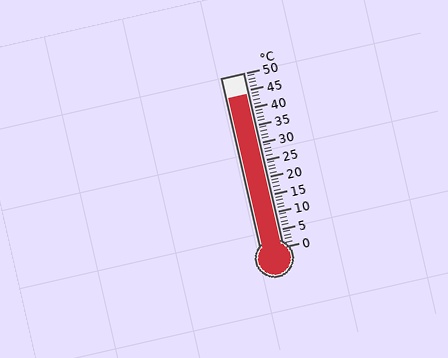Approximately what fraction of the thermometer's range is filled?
The thermometer is filled to approximately 90% of its range.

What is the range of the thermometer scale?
The thermometer scale ranges from 0°C to 50°C.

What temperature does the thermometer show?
The thermometer shows approximately 44°C.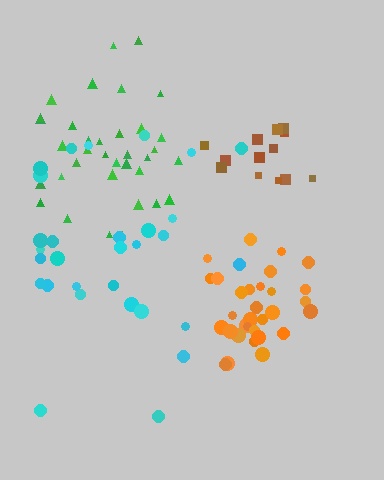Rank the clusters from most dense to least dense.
orange, green, brown, cyan.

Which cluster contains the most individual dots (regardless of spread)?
Green (35).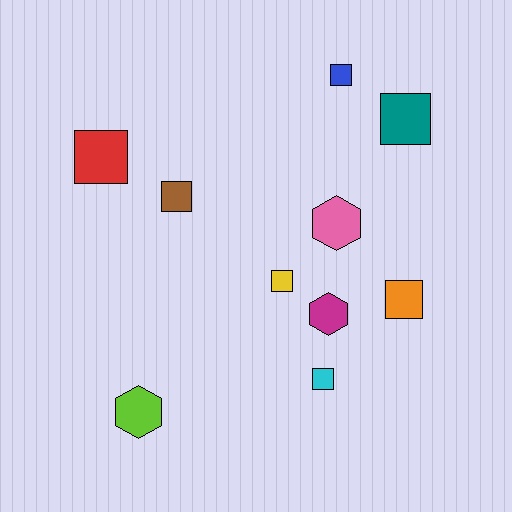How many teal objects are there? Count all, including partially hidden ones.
There is 1 teal object.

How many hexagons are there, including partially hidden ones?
There are 3 hexagons.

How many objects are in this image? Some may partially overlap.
There are 10 objects.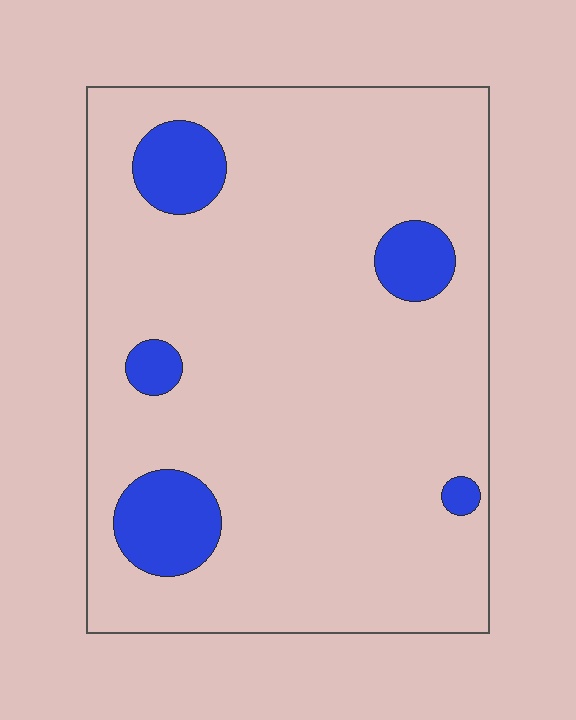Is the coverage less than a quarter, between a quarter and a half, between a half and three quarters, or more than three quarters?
Less than a quarter.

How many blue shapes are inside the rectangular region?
5.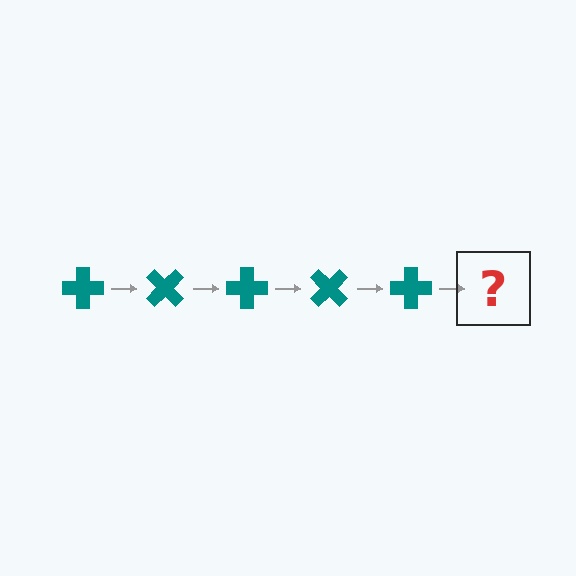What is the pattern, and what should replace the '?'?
The pattern is that the cross rotates 45 degrees each step. The '?' should be a teal cross rotated 225 degrees.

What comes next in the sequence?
The next element should be a teal cross rotated 225 degrees.